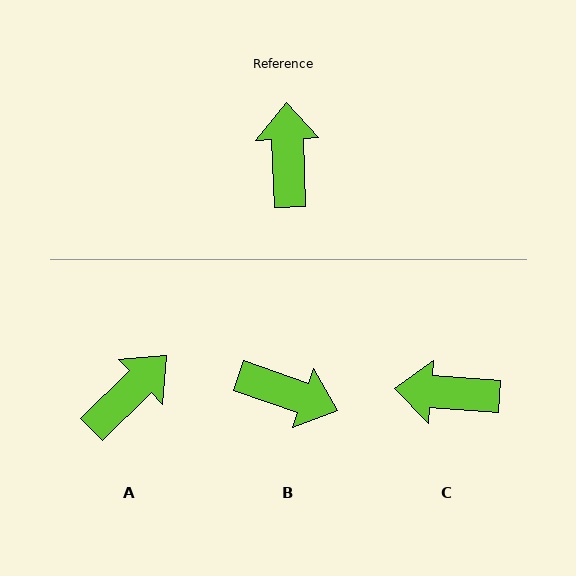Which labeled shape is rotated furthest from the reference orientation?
B, about 111 degrees away.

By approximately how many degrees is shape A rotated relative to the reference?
Approximately 48 degrees clockwise.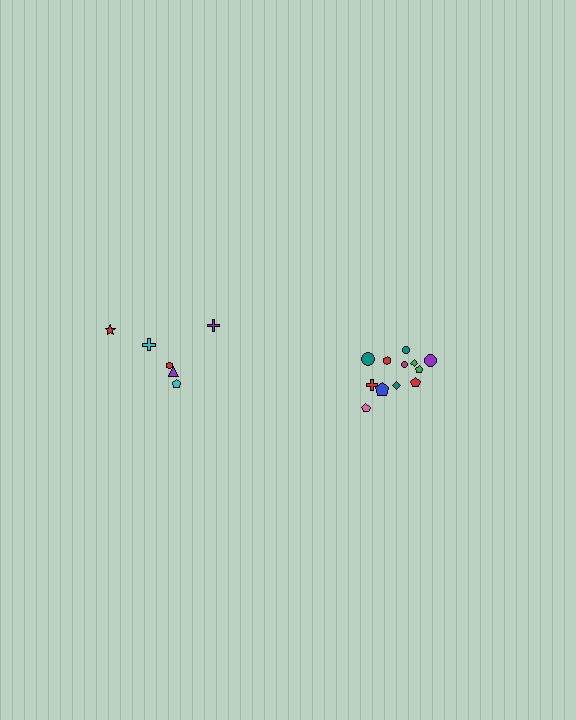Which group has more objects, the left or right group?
The right group.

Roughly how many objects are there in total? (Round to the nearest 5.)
Roughly 20 objects in total.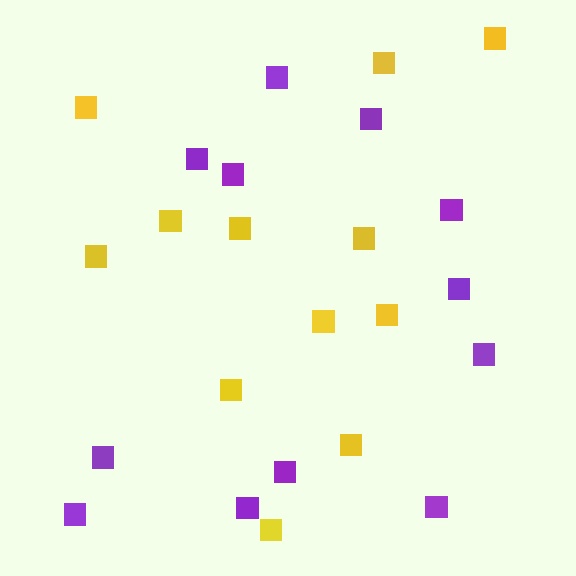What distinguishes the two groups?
There are 2 groups: one group of purple squares (12) and one group of yellow squares (12).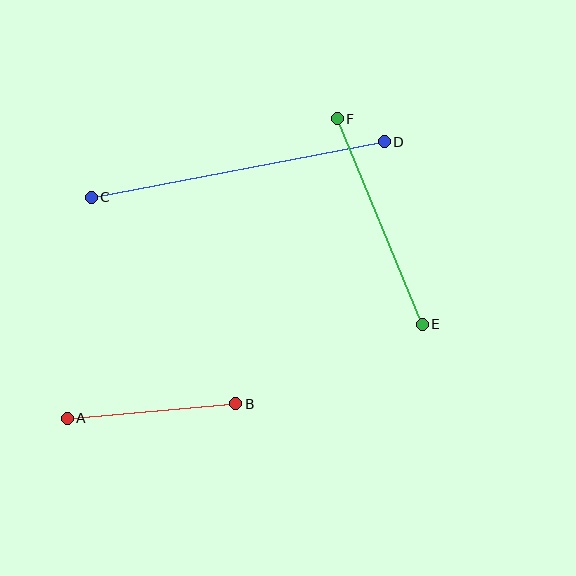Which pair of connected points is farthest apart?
Points C and D are farthest apart.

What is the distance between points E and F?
The distance is approximately 222 pixels.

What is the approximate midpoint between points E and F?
The midpoint is at approximately (380, 221) pixels.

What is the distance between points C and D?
The distance is approximately 298 pixels.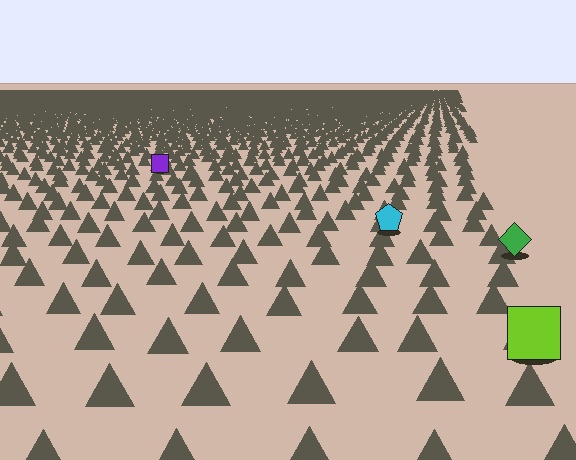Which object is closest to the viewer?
The lime square is closest. The texture marks near it are larger and more spread out.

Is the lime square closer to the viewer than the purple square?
Yes. The lime square is closer — you can tell from the texture gradient: the ground texture is coarser near it.